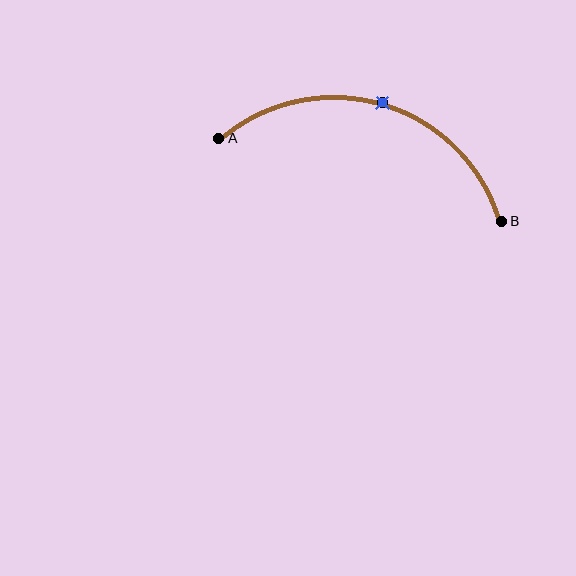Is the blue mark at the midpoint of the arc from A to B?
Yes. The blue mark lies on the arc at equal arc-length from both A and B — it is the arc midpoint.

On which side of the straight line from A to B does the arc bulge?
The arc bulges above the straight line connecting A and B.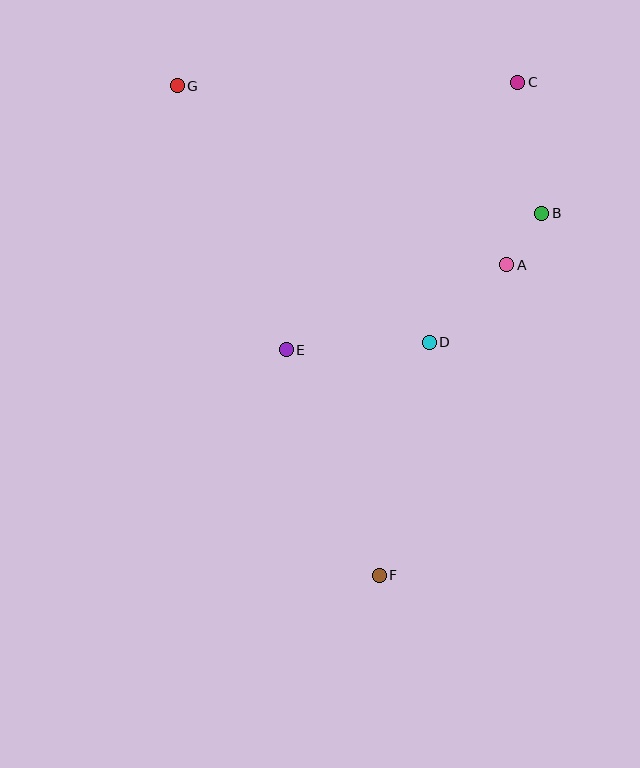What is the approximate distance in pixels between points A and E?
The distance between A and E is approximately 237 pixels.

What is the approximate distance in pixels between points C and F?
The distance between C and F is approximately 512 pixels.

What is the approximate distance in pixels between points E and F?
The distance between E and F is approximately 244 pixels.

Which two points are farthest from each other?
Points F and G are farthest from each other.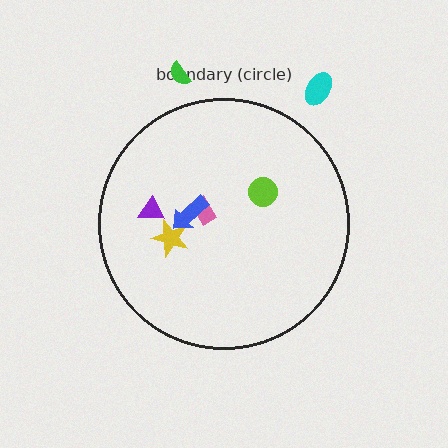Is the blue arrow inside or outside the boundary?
Inside.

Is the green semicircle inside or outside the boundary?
Outside.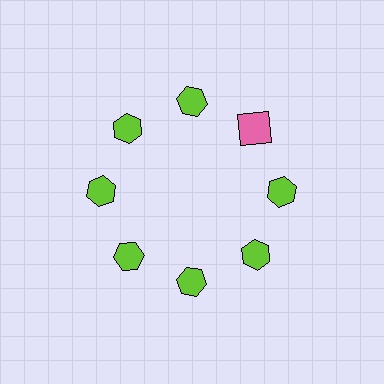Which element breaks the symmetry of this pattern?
The pink square at roughly the 2 o'clock position breaks the symmetry. All other shapes are lime hexagons.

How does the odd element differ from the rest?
It differs in both color (pink instead of lime) and shape (square instead of hexagon).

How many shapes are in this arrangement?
There are 8 shapes arranged in a ring pattern.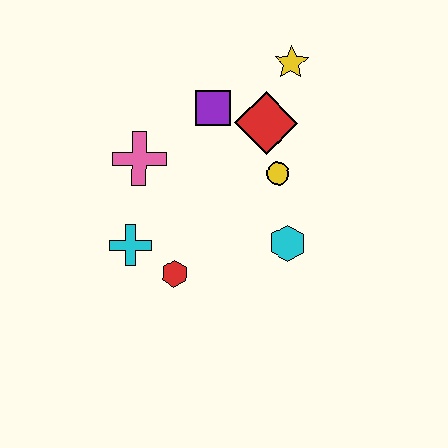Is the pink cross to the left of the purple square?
Yes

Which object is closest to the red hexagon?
The cyan cross is closest to the red hexagon.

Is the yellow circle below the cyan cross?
No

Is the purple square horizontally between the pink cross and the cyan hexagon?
Yes